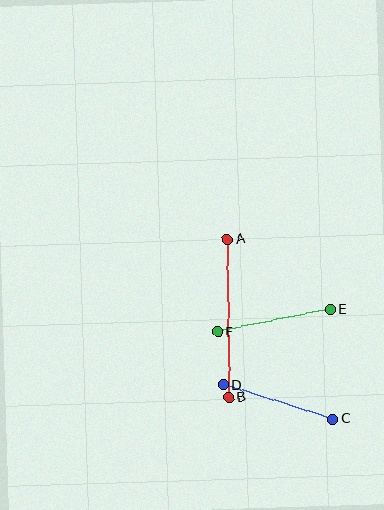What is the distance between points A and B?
The distance is approximately 158 pixels.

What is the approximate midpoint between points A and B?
The midpoint is at approximately (228, 318) pixels.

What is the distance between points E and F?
The distance is approximately 114 pixels.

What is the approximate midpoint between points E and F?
The midpoint is at approximately (274, 321) pixels.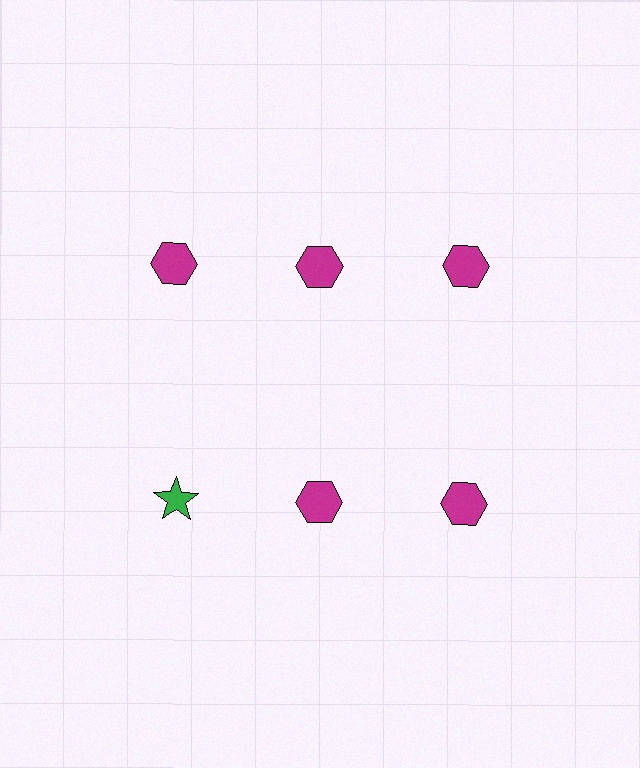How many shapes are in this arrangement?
There are 6 shapes arranged in a grid pattern.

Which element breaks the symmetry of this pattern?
The green star in the second row, leftmost column breaks the symmetry. All other shapes are magenta hexagons.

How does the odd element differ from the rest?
It differs in both color (green instead of magenta) and shape (star instead of hexagon).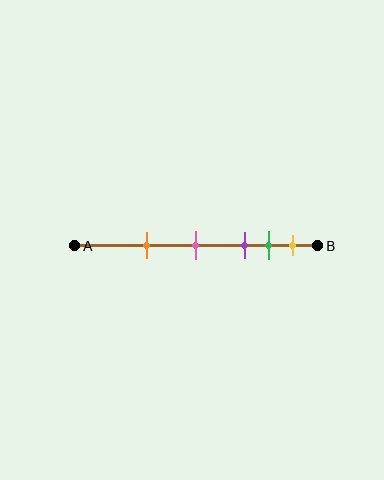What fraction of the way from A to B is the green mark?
The green mark is approximately 80% (0.8) of the way from A to B.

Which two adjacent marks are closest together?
The green and yellow marks are the closest adjacent pair.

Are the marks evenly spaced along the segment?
No, the marks are not evenly spaced.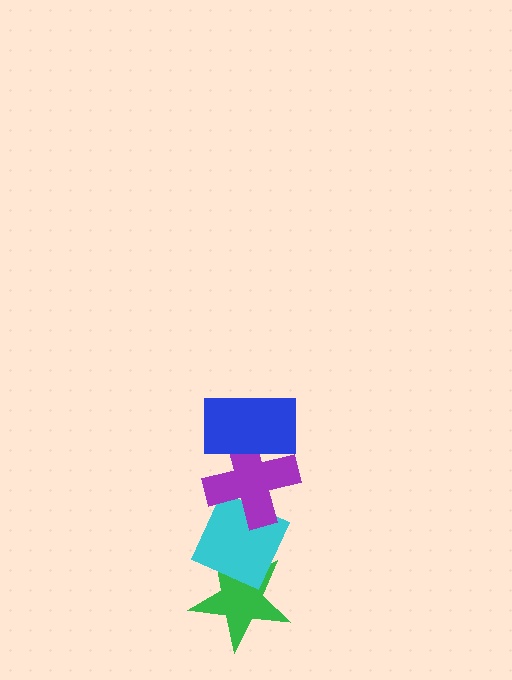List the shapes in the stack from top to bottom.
From top to bottom: the blue rectangle, the purple cross, the cyan diamond, the green star.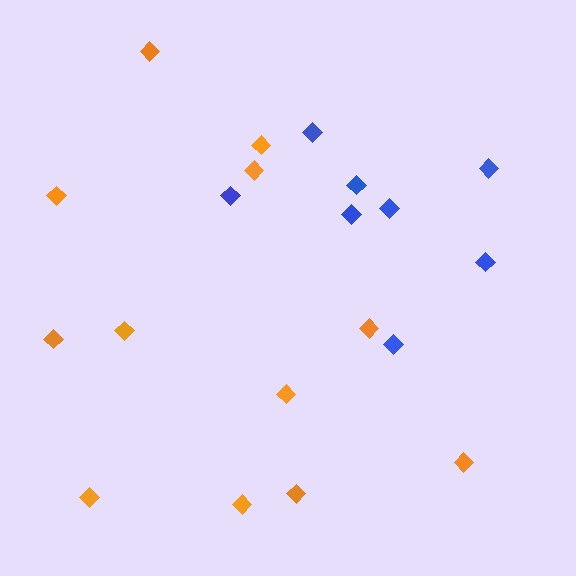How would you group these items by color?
There are 2 groups: one group of blue diamonds (8) and one group of orange diamonds (12).